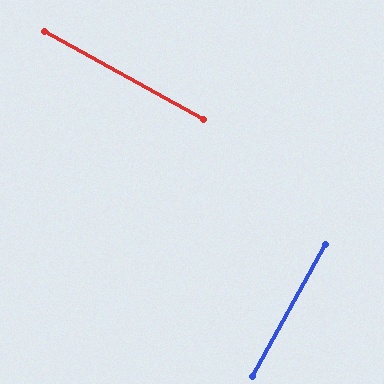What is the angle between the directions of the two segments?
Approximately 90 degrees.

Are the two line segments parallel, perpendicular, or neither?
Perpendicular — they meet at approximately 90°.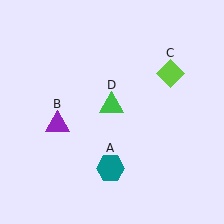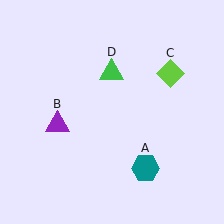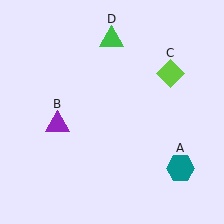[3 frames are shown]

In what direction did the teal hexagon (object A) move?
The teal hexagon (object A) moved right.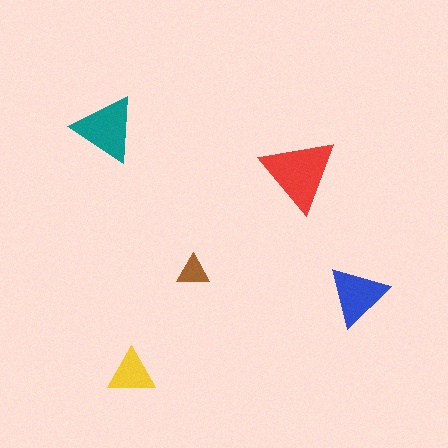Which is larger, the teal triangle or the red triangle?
The red one.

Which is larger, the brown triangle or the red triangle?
The red one.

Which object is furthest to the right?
The blue triangle is rightmost.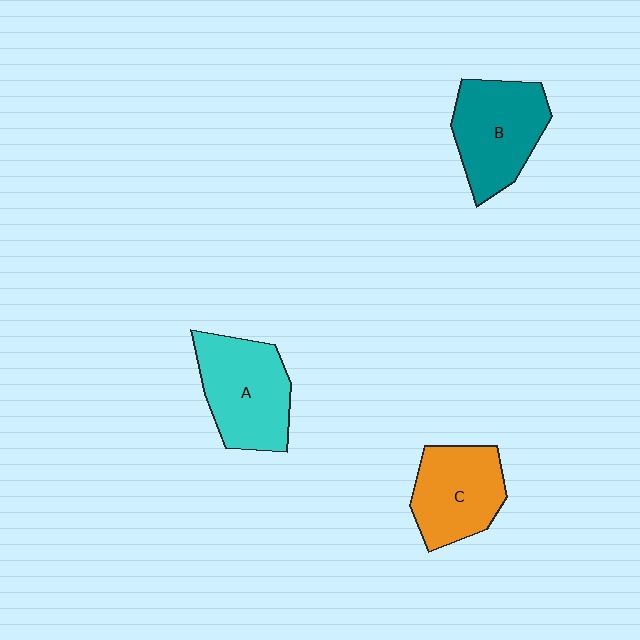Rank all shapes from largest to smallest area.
From largest to smallest: A (cyan), B (teal), C (orange).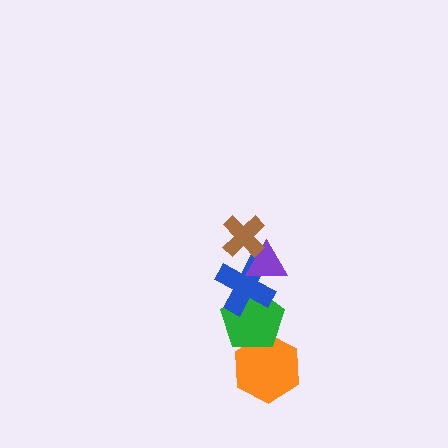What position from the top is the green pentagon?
The green pentagon is 4th from the top.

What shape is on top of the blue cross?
The purple triangle is on top of the blue cross.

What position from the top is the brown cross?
The brown cross is 1st from the top.